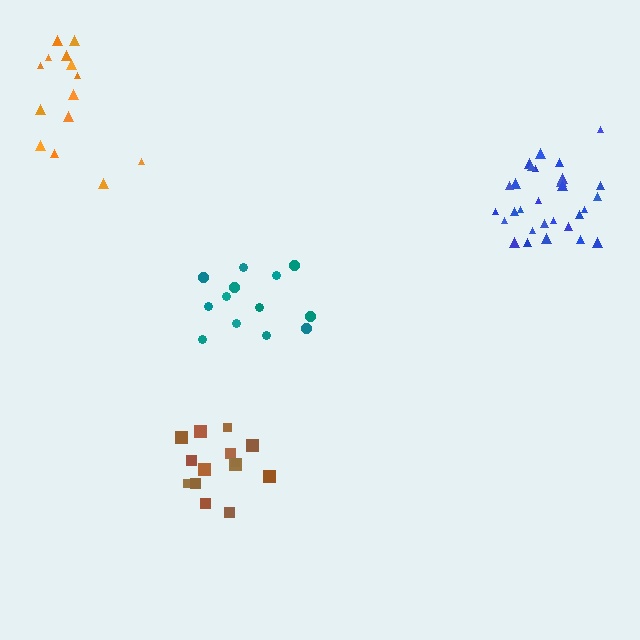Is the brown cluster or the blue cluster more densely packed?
Blue.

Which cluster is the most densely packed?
Blue.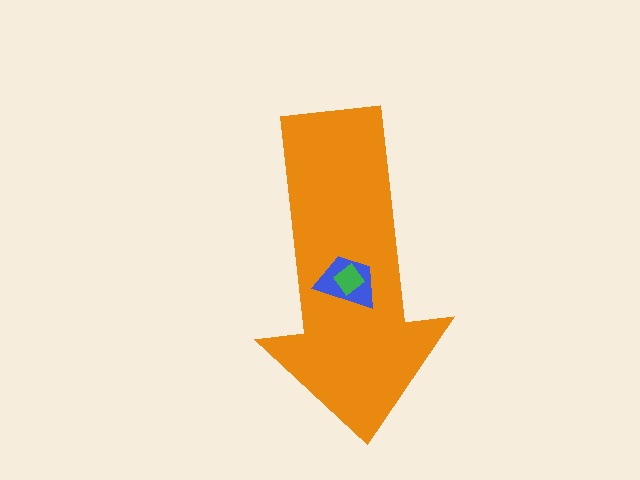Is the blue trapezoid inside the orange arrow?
Yes.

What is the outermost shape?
The orange arrow.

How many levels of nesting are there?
3.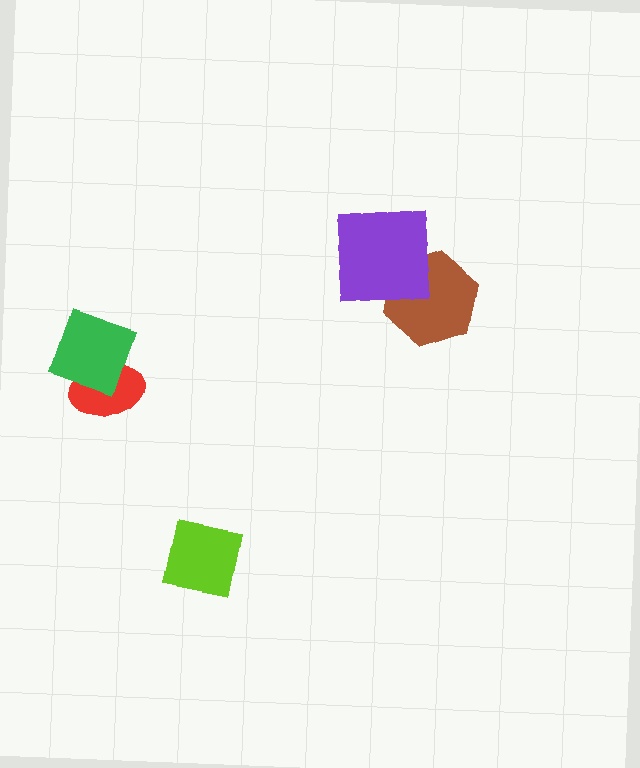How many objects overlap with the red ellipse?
1 object overlaps with the red ellipse.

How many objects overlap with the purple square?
1 object overlaps with the purple square.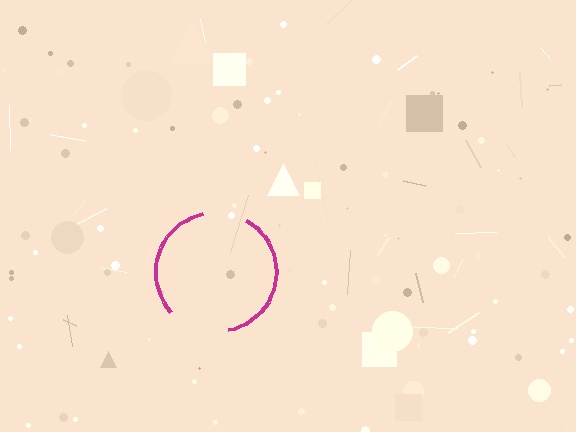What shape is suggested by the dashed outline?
The dashed outline suggests a circle.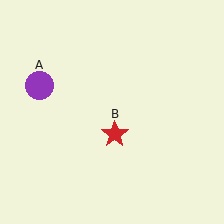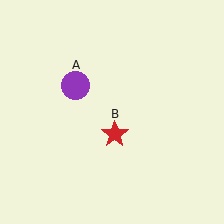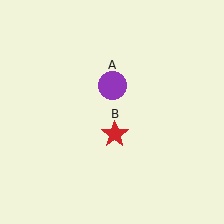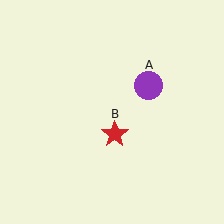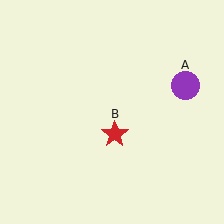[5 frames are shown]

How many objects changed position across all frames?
1 object changed position: purple circle (object A).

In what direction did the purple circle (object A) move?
The purple circle (object A) moved right.